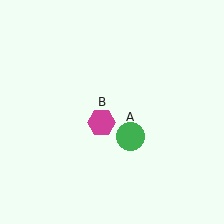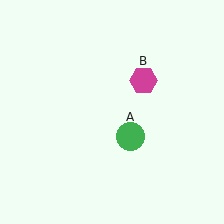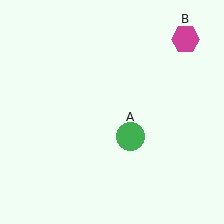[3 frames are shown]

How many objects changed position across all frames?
1 object changed position: magenta hexagon (object B).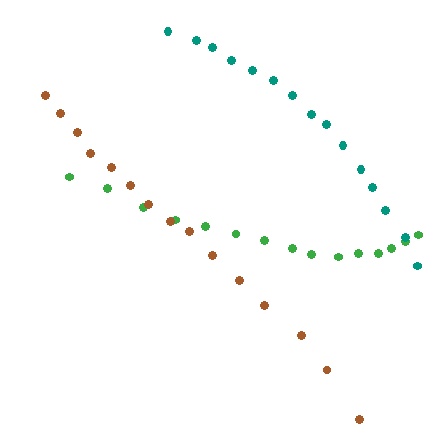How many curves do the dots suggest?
There are 3 distinct paths.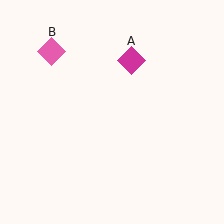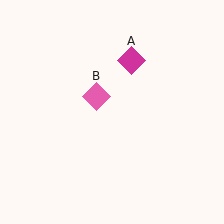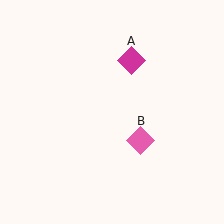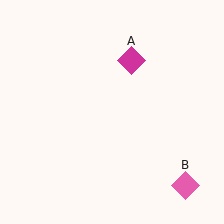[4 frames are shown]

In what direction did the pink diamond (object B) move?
The pink diamond (object B) moved down and to the right.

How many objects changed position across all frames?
1 object changed position: pink diamond (object B).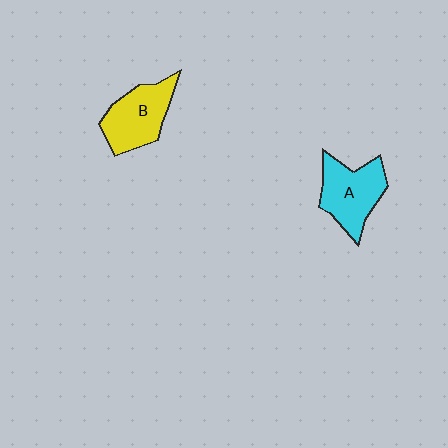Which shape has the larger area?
Shape A (cyan).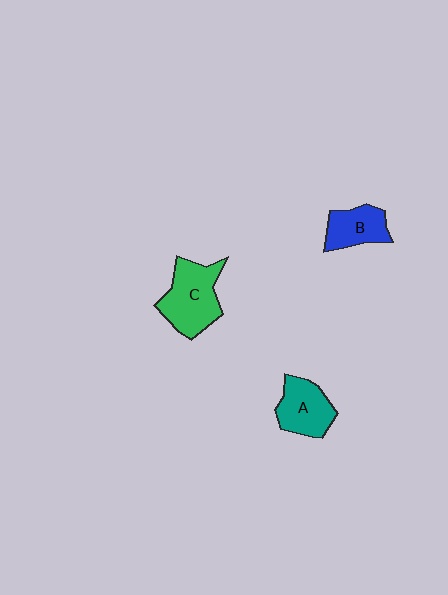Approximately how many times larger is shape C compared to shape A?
Approximately 1.3 times.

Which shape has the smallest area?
Shape B (blue).